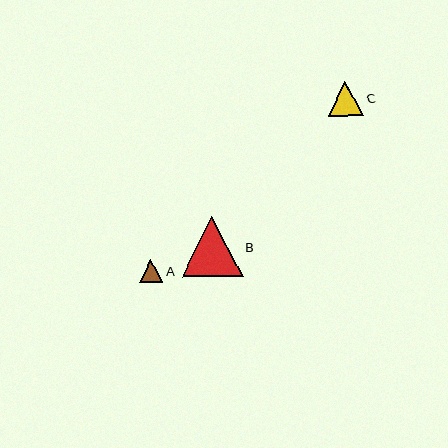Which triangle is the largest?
Triangle B is the largest with a size of approximately 60 pixels.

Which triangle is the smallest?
Triangle A is the smallest with a size of approximately 23 pixels.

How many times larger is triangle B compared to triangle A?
Triangle B is approximately 2.6 times the size of triangle A.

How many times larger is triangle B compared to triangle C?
Triangle B is approximately 1.7 times the size of triangle C.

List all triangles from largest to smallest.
From largest to smallest: B, C, A.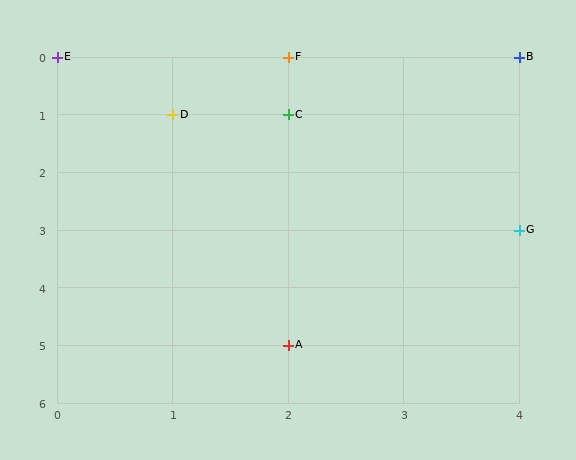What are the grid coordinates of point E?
Point E is at grid coordinates (0, 0).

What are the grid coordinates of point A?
Point A is at grid coordinates (2, 5).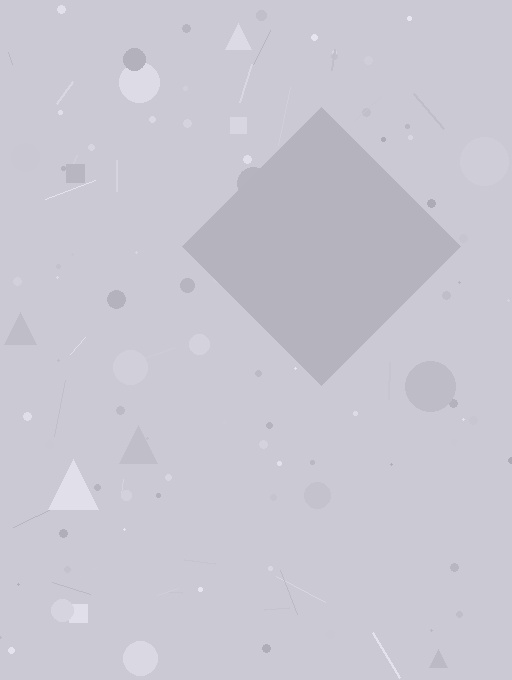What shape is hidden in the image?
A diamond is hidden in the image.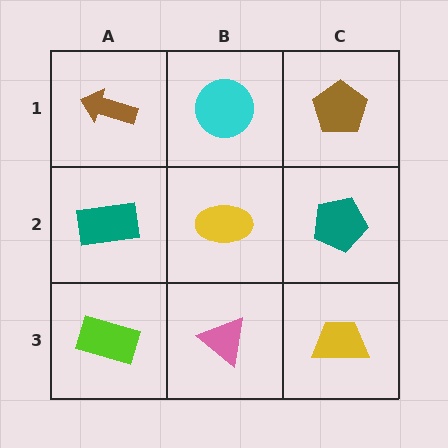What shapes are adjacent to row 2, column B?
A cyan circle (row 1, column B), a pink triangle (row 3, column B), a teal rectangle (row 2, column A), a teal pentagon (row 2, column C).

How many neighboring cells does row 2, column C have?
3.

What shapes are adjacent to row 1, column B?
A yellow ellipse (row 2, column B), a brown arrow (row 1, column A), a brown pentagon (row 1, column C).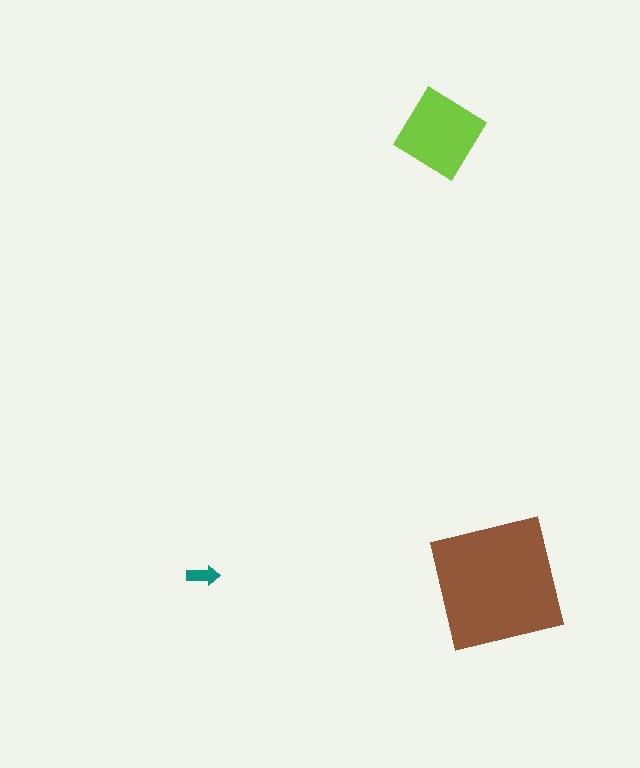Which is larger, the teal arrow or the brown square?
The brown square.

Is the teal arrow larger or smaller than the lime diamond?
Smaller.